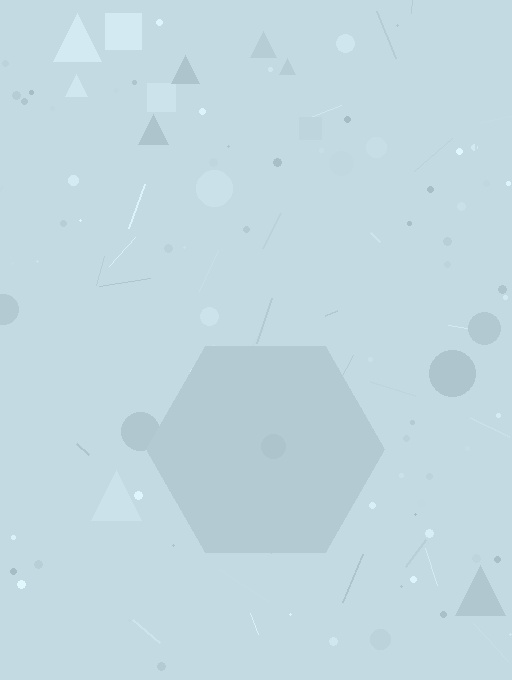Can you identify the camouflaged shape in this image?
The camouflaged shape is a hexagon.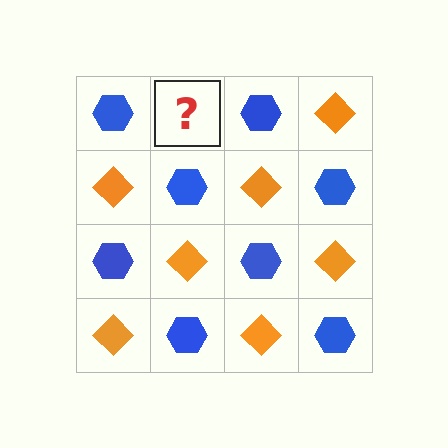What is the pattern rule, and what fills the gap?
The rule is that it alternates blue hexagon and orange diamond in a checkerboard pattern. The gap should be filled with an orange diamond.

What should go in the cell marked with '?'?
The missing cell should contain an orange diamond.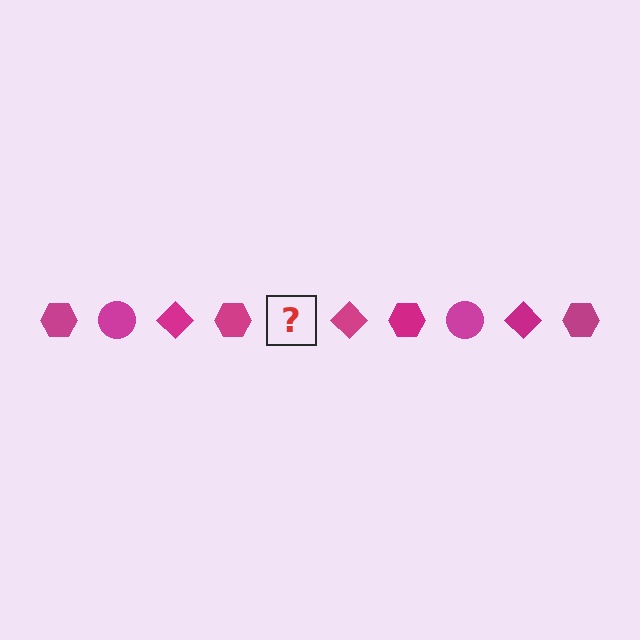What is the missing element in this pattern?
The missing element is a magenta circle.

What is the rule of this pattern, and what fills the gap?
The rule is that the pattern cycles through hexagon, circle, diamond shapes in magenta. The gap should be filled with a magenta circle.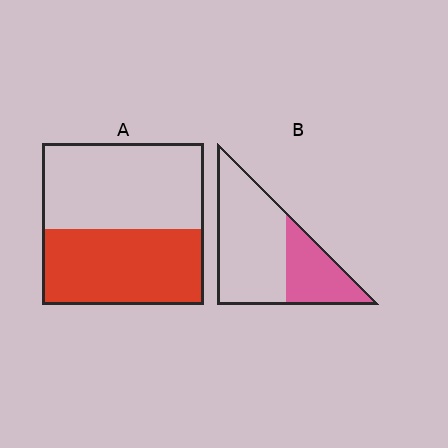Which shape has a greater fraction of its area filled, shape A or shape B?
Shape A.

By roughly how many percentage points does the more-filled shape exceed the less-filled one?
By roughly 15 percentage points (A over B).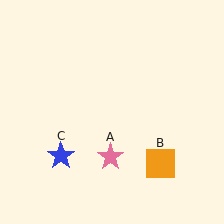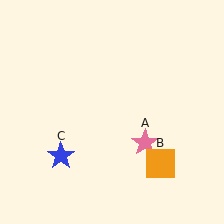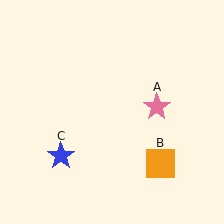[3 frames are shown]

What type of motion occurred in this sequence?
The pink star (object A) rotated counterclockwise around the center of the scene.